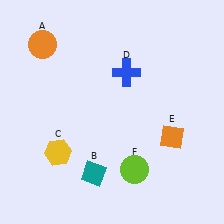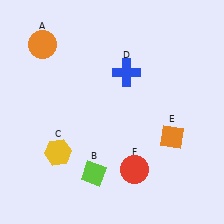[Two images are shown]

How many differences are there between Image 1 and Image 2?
There are 2 differences between the two images.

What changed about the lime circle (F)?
In Image 1, F is lime. In Image 2, it changed to red.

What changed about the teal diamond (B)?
In Image 1, B is teal. In Image 2, it changed to lime.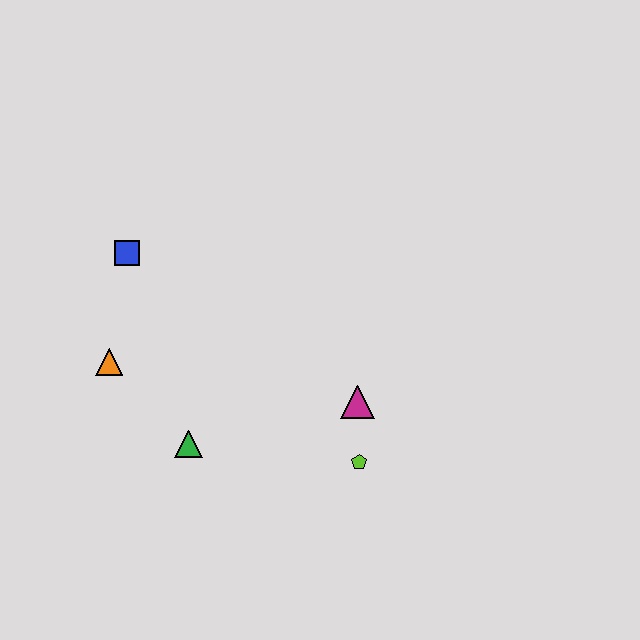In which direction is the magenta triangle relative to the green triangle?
The magenta triangle is to the right of the green triangle.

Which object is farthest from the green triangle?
The blue square is farthest from the green triangle.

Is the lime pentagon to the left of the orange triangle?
No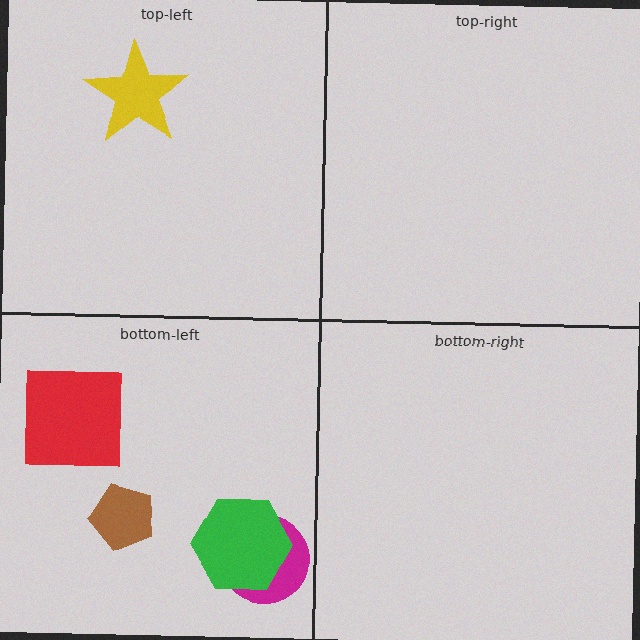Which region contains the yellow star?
The top-left region.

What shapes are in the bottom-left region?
The red square, the brown pentagon, the magenta circle, the green hexagon.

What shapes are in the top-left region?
The yellow star.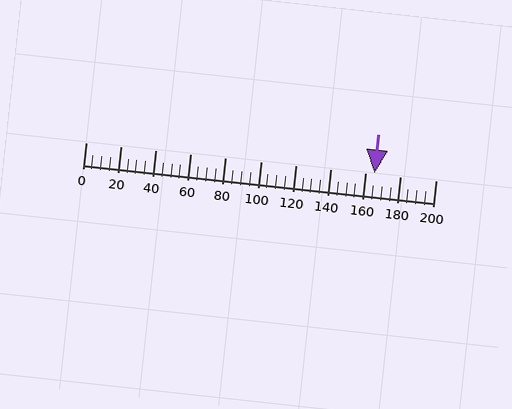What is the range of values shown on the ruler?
The ruler shows values from 0 to 200.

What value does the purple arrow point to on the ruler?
The purple arrow points to approximately 165.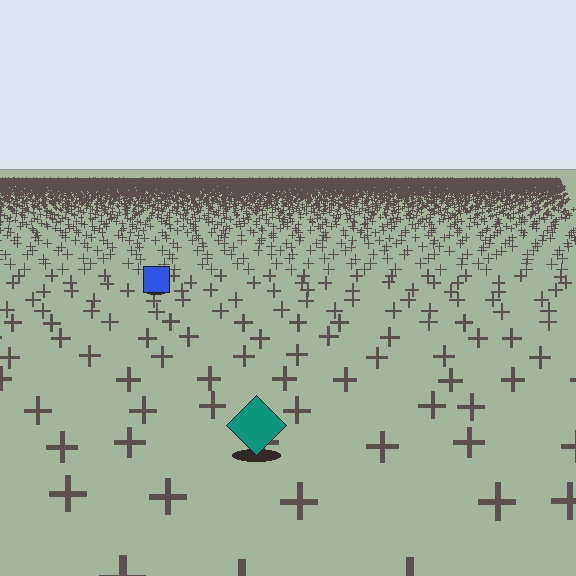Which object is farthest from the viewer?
The blue square is farthest from the viewer. It appears smaller and the ground texture around it is denser.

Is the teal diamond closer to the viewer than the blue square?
Yes. The teal diamond is closer — you can tell from the texture gradient: the ground texture is coarser near it.